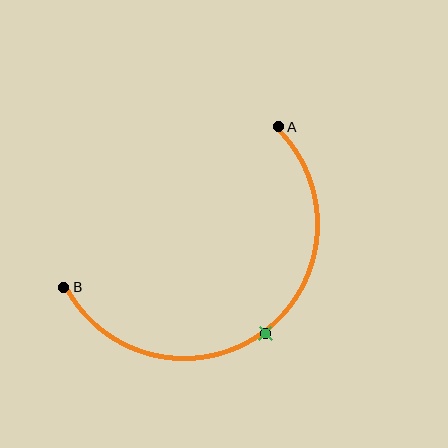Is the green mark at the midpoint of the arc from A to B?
Yes. The green mark lies on the arc at equal arc-length from both A and B — it is the arc midpoint.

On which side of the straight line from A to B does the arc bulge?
The arc bulges below and to the right of the straight line connecting A and B.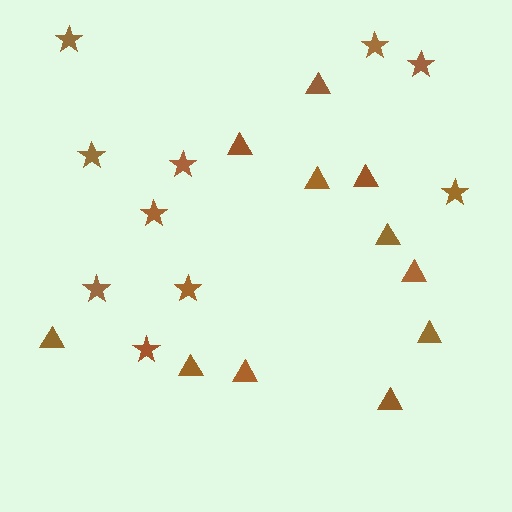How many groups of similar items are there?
There are 2 groups: one group of stars (10) and one group of triangles (11).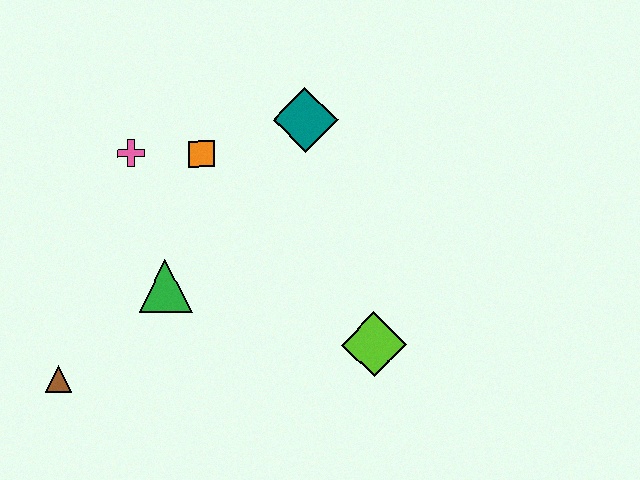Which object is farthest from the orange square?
The brown triangle is farthest from the orange square.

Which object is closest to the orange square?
The pink cross is closest to the orange square.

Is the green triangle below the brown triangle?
No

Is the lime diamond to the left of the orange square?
No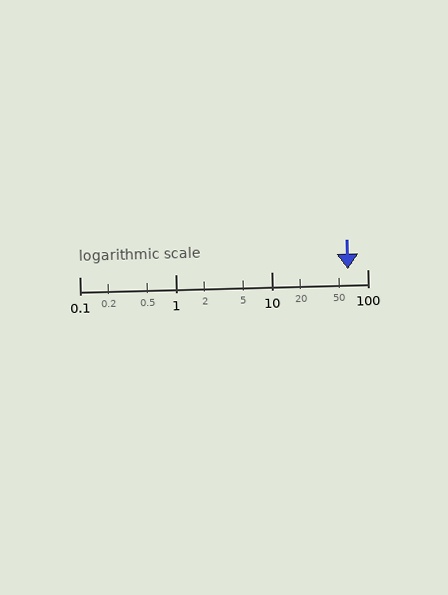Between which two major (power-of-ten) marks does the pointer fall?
The pointer is between 10 and 100.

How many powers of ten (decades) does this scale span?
The scale spans 3 decades, from 0.1 to 100.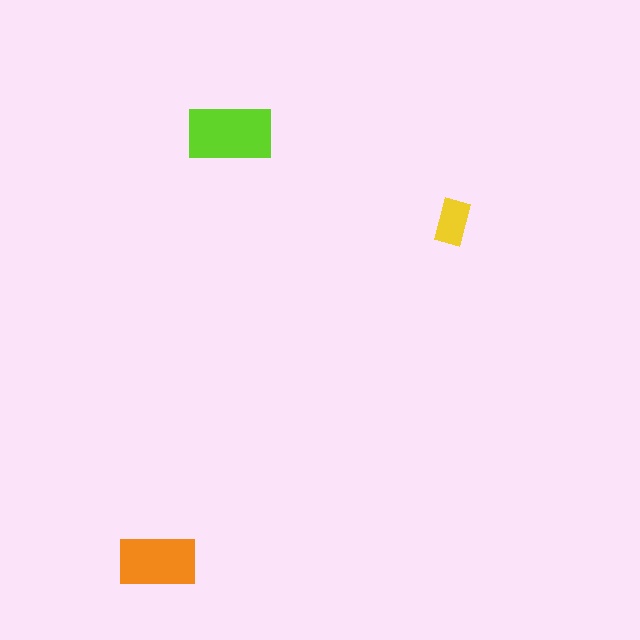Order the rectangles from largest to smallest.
the lime one, the orange one, the yellow one.